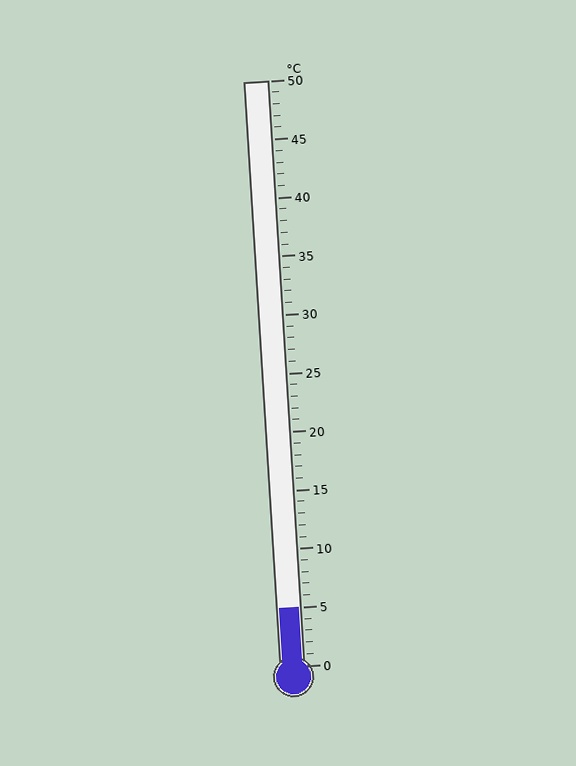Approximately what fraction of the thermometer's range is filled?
The thermometer is filled to approximately 10% of its range.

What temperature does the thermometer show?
The thermometer shows approximately 5°C.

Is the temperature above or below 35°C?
The temperature is below 35°C.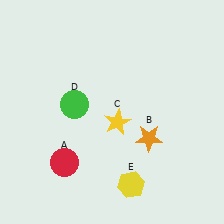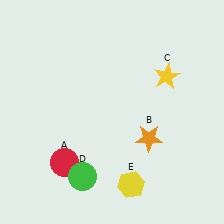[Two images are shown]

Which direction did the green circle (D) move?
The green circle (D) moved down.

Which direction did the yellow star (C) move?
The yellow star (C) moved right.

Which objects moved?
The objects that moved are: the yellow star (C), the green circle (D).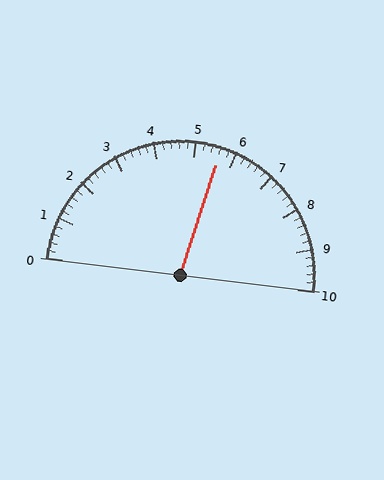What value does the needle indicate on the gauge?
The needle indicates approximately 5.6.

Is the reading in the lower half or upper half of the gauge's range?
The reading is in the upper half of the range (0 to 10).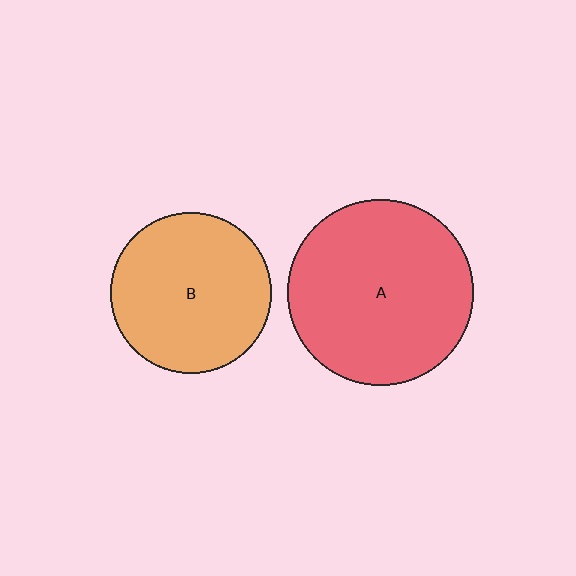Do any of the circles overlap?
No, none of the circles overlap.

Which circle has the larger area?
Circle A (red).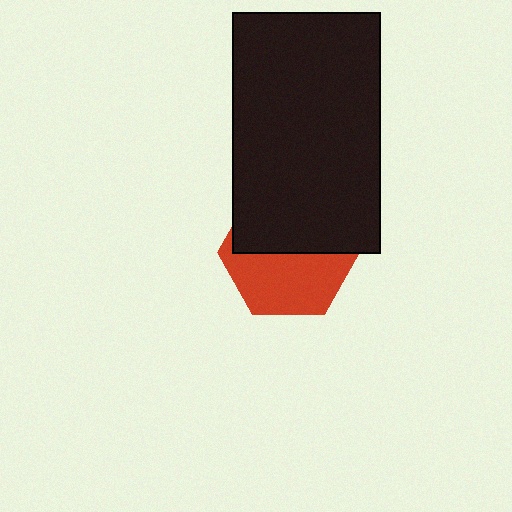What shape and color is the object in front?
The object in front is a black rectangle.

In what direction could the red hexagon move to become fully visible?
The red hexagon could move down. That would shift it out from behind the black rectangle entirely.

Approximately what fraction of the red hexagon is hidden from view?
Roughly 49% of the red hexagon is hidden behind the black rectangle.